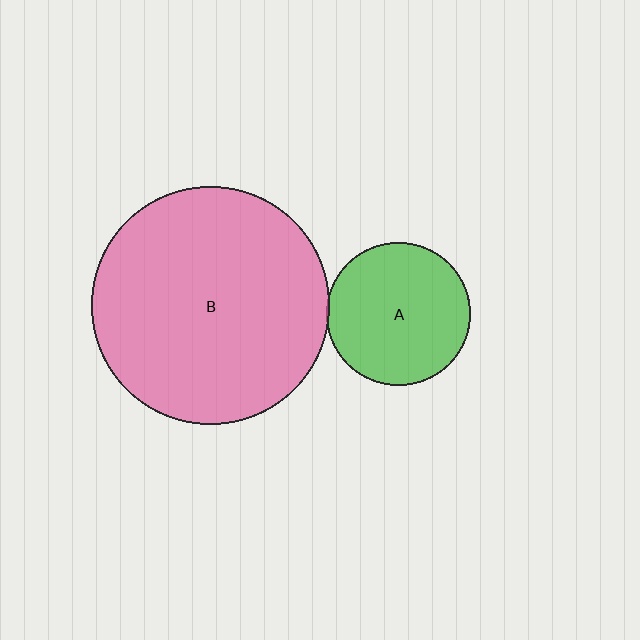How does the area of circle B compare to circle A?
Approximately 2.8 times.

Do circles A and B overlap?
Yes.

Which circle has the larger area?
Circle B (pink).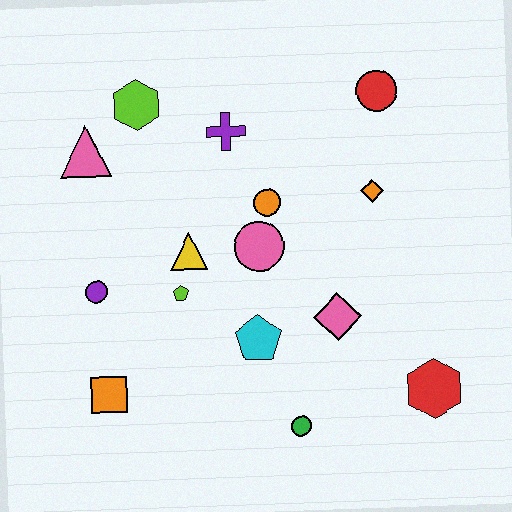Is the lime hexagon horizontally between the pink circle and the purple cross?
No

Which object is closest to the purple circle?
The lime pentagon is closest to the purple circle.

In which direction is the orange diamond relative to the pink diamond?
The orange diamond is above the pink diamond.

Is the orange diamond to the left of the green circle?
No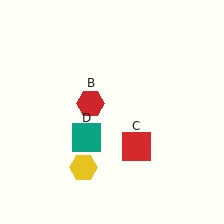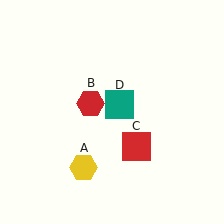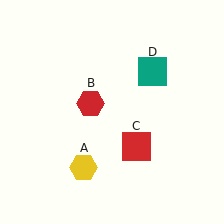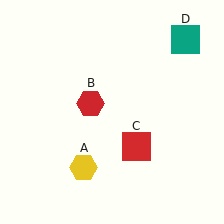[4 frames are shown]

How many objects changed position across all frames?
1 object changed position: teal square (object D).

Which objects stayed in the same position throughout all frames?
Yellow hexagon (object A) and red hexagon (object B) and red square (object C) remained stationary.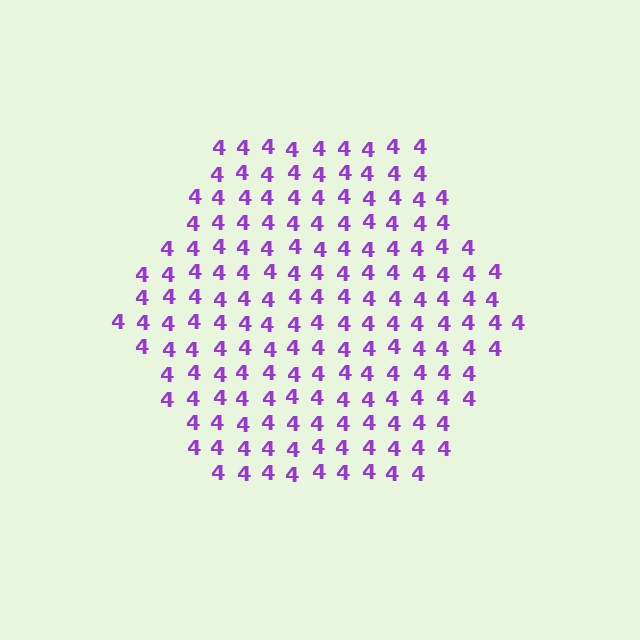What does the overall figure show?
The overall figure shows a hexagon.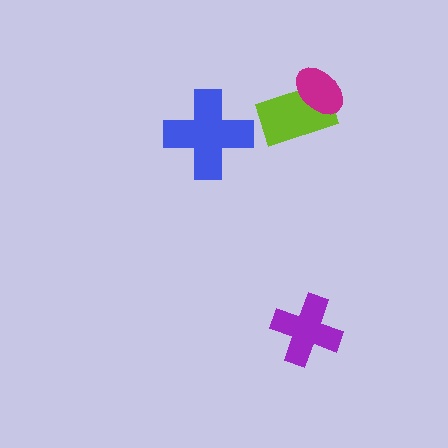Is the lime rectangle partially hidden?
Yes, it is partially covered by another shape.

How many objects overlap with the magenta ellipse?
1 object overlaps with the magenta ellipse.